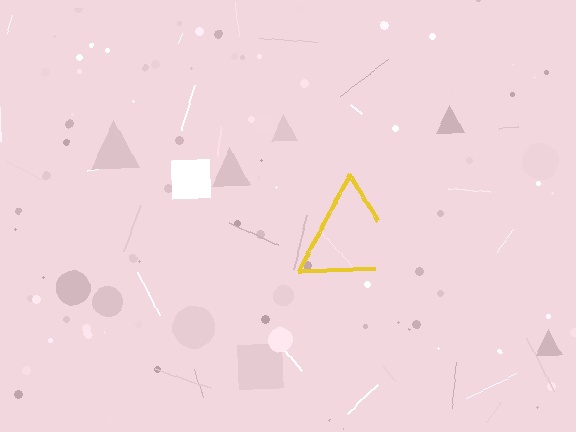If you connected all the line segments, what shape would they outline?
They would outline a triangle.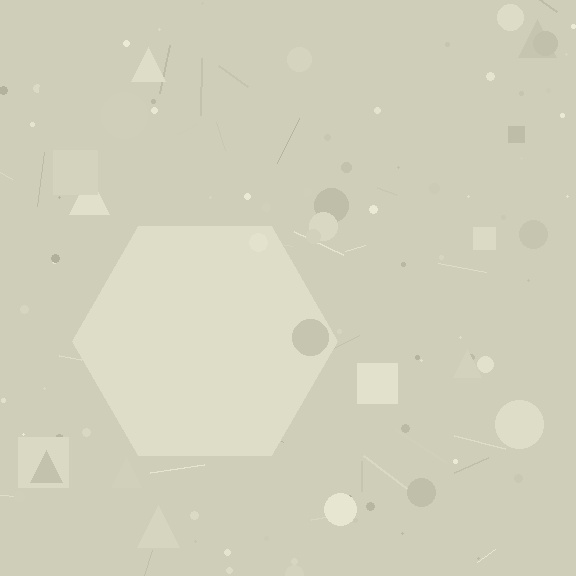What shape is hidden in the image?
A hexagon is hidden in the image.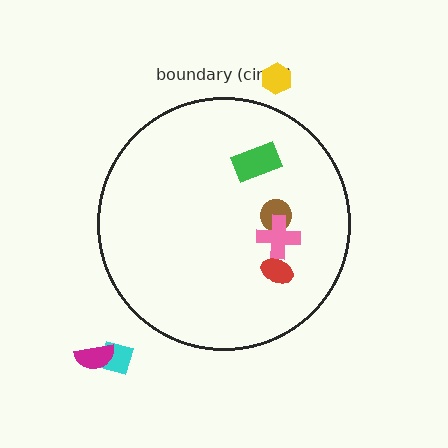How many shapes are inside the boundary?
4 inside, 3 outside.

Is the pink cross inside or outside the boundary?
Inside.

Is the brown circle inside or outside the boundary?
Inside.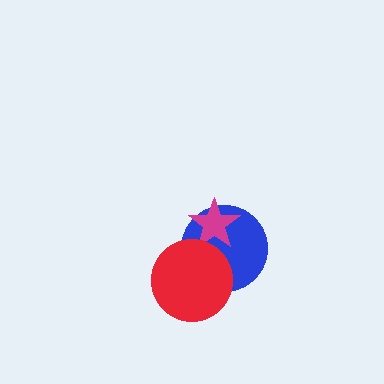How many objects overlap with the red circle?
2 objects overlap with the red circle.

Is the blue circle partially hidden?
Yes, it is partially covered by another shape.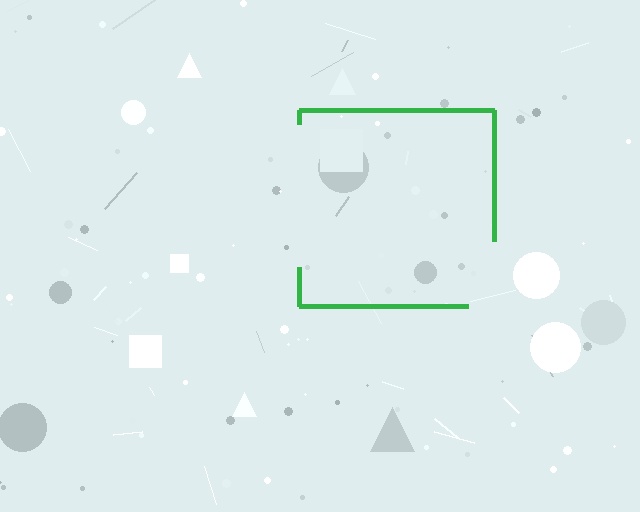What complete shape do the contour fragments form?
The contour fragments form a square.